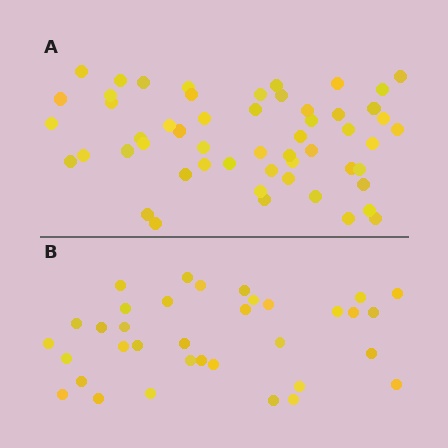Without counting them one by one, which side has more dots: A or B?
Region A (the top region) has more dots.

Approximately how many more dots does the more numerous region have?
Region A has approximately 20 more dots than region B.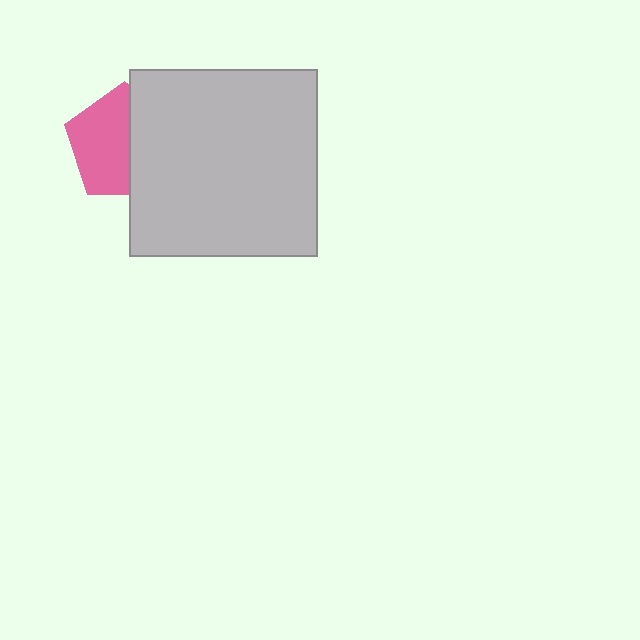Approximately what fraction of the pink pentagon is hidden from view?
Roughly 44% of the pink pentagon is hidden behind the light gray square.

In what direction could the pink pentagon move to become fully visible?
The pink pentagon could move left. That would shift it out from behind the light gray square entirely.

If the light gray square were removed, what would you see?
You would see the complete pink pentagon.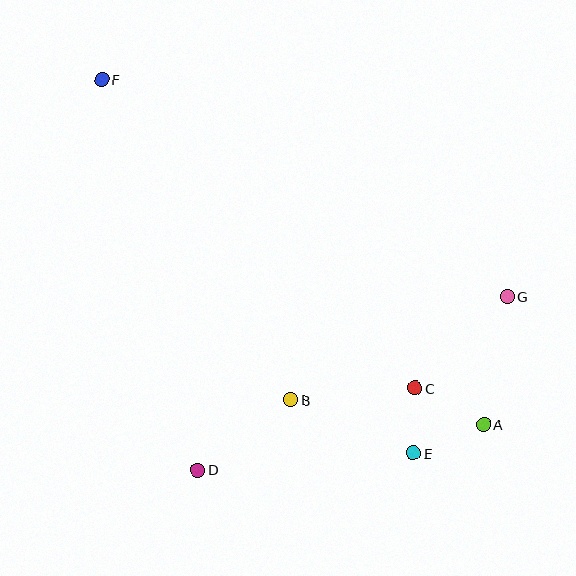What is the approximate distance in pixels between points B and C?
The distance between B and C is approximately 125 pixels.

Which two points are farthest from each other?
Points A and F are farthest from each other.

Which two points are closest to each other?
Points C and E are closest to each other.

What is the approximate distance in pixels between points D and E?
The distance between D and E is approximately 216 pixels.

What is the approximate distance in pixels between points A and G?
The distance between A and G is approximately 130 pixels.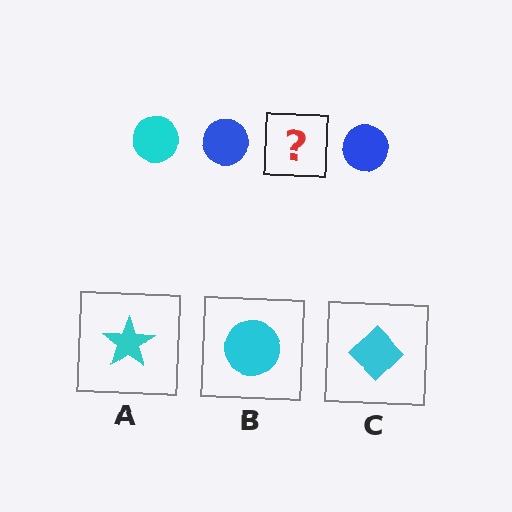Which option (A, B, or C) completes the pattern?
B.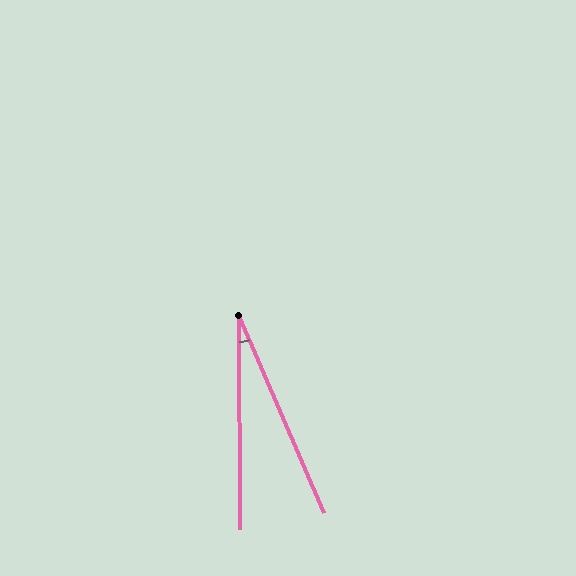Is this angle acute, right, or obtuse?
It is acute.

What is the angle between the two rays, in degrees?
Approximately 23 degrees.